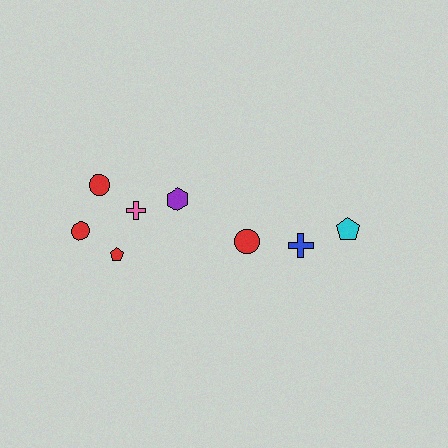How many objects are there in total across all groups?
There are 8 objects.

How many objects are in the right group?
There are 3 objects.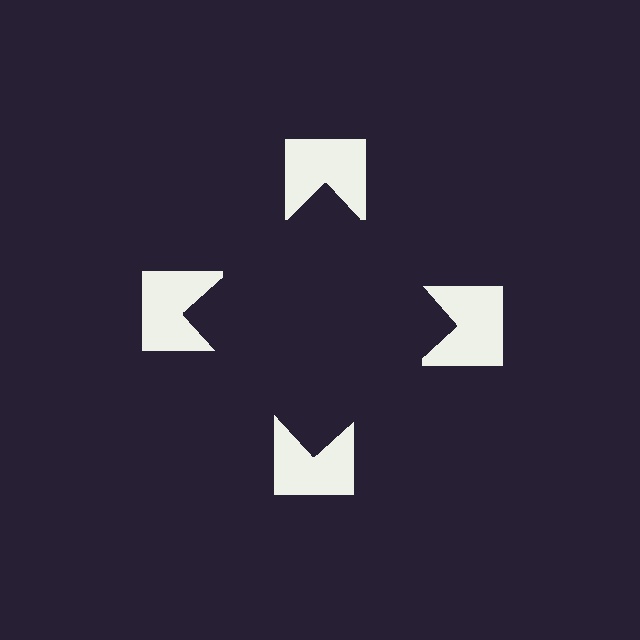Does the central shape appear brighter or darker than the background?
It typically appears slightly darker than the background, even though no actual brightness change is drawn.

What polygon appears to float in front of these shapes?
An illusory square — its edges are inferred from the aligned wedge cuts in the notched squares, not physically drawn.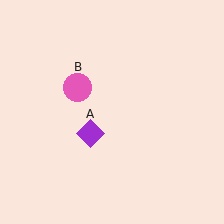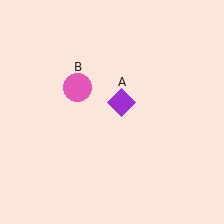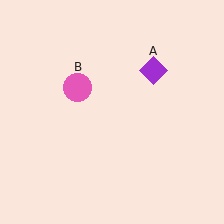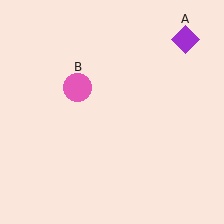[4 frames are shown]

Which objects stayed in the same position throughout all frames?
Pink circle (object B) remained stationary.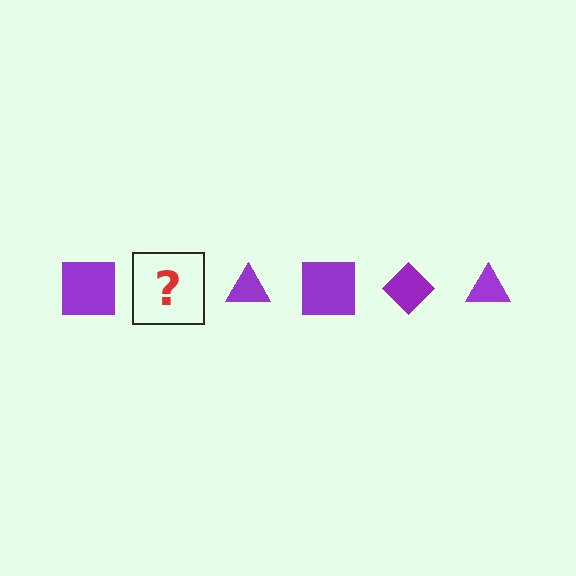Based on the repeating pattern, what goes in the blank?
The blank should be a purple diamond.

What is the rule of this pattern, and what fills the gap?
The rule is that the pattern cycles through square, diamond, triangle shapes in purple. The gap should be filled with a purple diamond.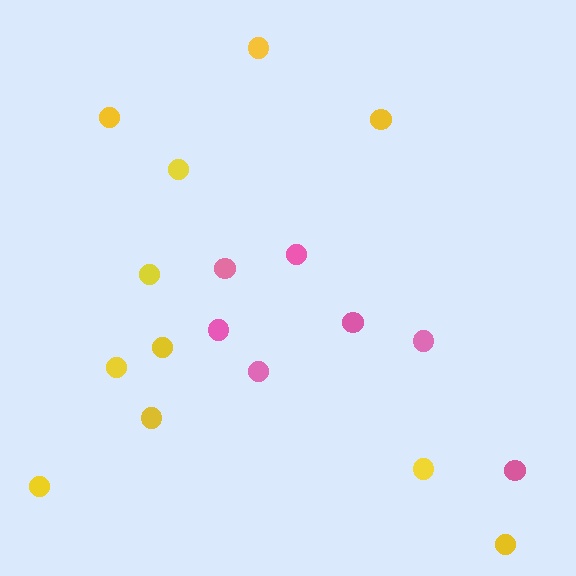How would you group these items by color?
There are 2 groups: one group of yellow circles (11) and one group of pink circles (7).